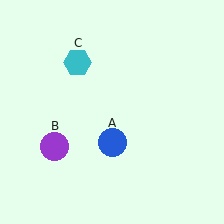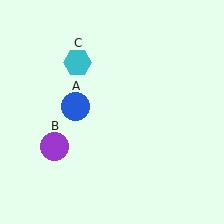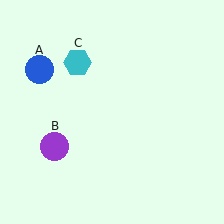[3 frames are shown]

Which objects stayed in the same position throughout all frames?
Purple circle (object B) and cyan hexagon (object C) remained stationary.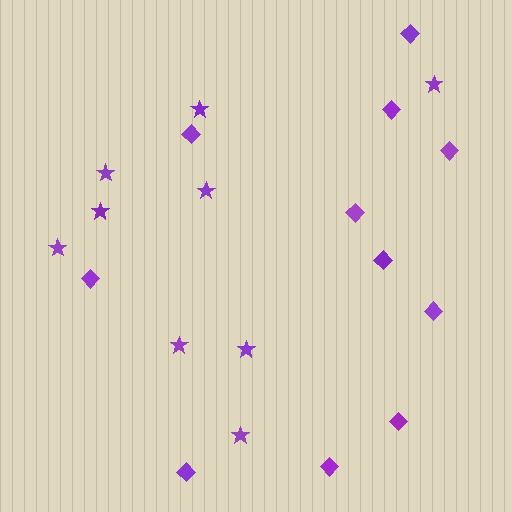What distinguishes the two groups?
There are 2 groups: one group of diamonds (11) and one group of stars (9).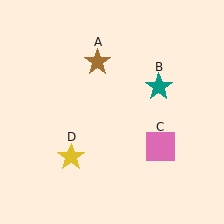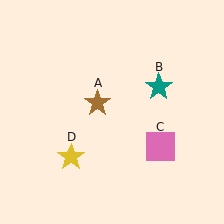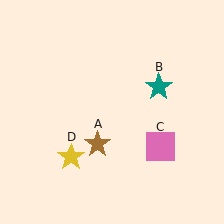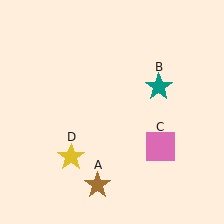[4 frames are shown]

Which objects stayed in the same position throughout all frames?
Teal star (object B) and pink square (object C) and yellow star (object D) remained stationary.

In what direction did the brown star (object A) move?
The brown star (object A) moved down.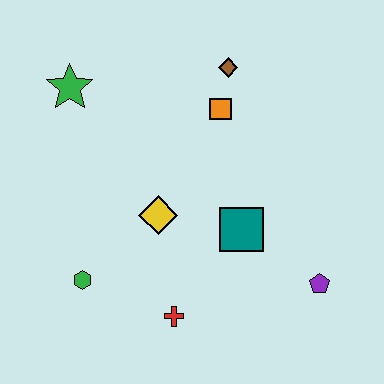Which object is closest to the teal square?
The yellow diamond is closest to the teal square.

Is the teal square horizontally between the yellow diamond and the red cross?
No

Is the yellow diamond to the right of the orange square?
No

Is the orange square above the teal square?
Yes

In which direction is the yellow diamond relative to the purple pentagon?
The yellow diamond is to the left of the purple pentagon.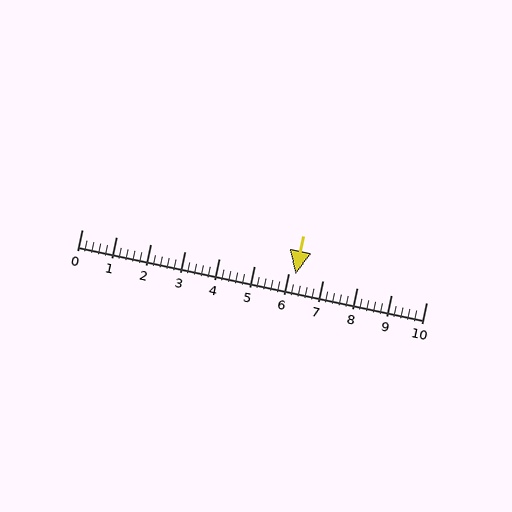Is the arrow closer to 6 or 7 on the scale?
The arrow is closer to 6.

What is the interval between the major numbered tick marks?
The major tick marks are spaced 1 units apart.